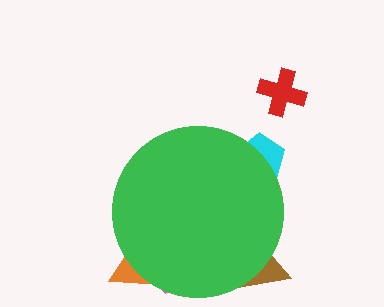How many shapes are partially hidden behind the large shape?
4 shapes are partially hidden.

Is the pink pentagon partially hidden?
Yes, the pink pentagon is partially hidden behind the green circle.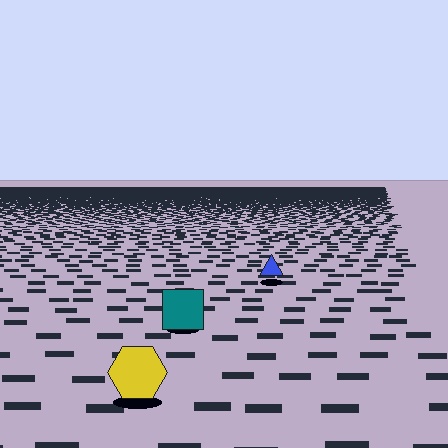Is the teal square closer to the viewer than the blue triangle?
Yes. The teal square is closer — you can tell from the texture gradient: the ground texture is coarser near it.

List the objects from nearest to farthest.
From nearest to farthest: the yellow hexagon, the teal square, the blue triangle.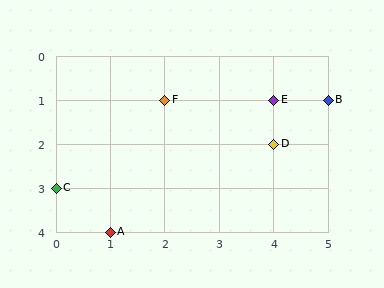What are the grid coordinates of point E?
Point E is at grid coordinates (4, 1).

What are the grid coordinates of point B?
Point B is at grid coordinates (5, 1).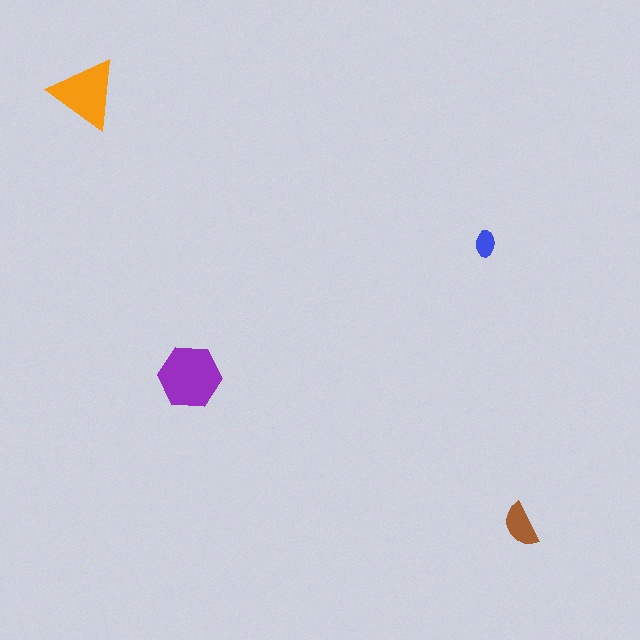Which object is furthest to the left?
The orange triangle is leftmost.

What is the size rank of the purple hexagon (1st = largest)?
1st.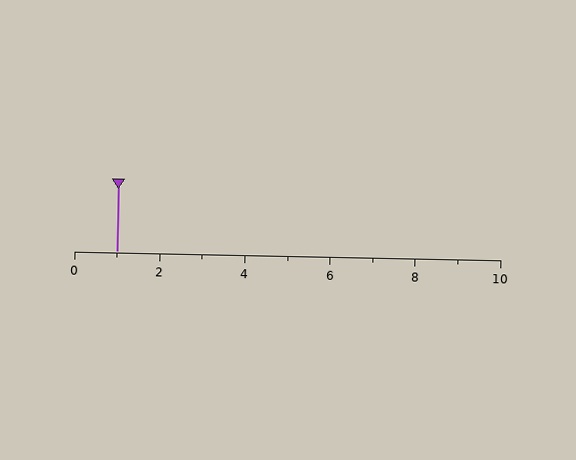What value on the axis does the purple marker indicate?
The marker indicates approximately 1.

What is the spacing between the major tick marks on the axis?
The major ticks are spaced 2 apart.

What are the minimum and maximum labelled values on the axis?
The axis runs from 0 to 10.